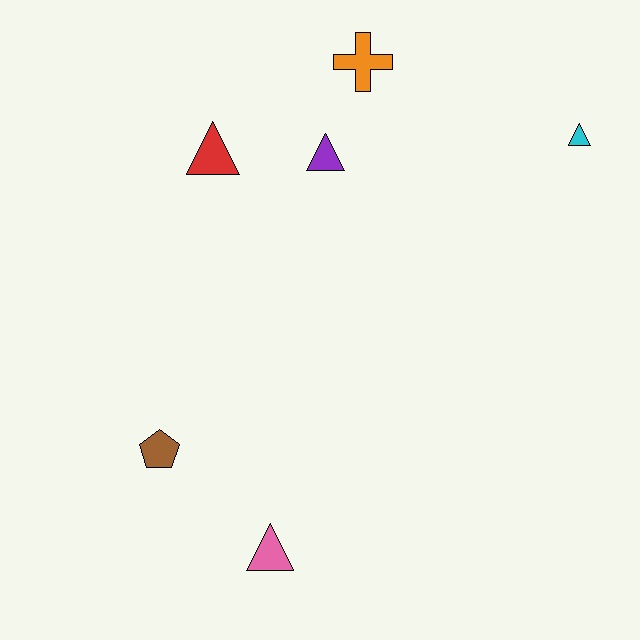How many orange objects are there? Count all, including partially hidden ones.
There is 1 orange object.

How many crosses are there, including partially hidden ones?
There is 1 cross.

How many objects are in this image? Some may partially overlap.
There are 6 objects.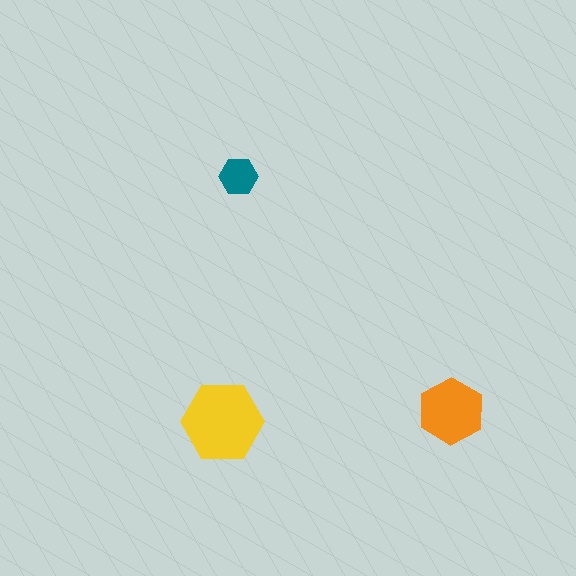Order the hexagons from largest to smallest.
the yellow one, the orange one, the teal one.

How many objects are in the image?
There are 3 objects in the image.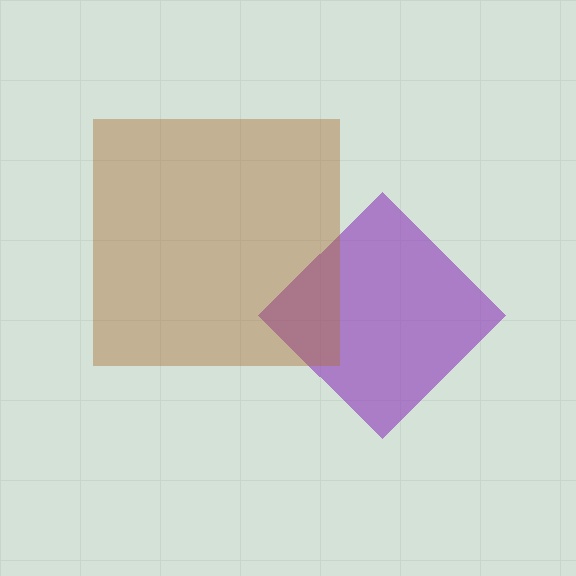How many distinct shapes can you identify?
There are 2 distinct shapes: a purple diamond, a brown square.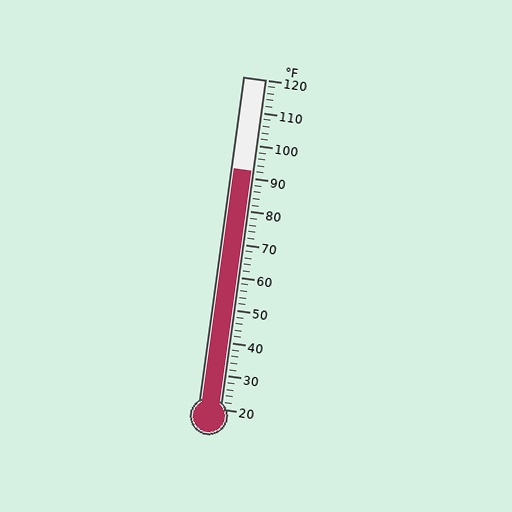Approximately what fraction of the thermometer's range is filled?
The thermometer is filled to approximately 70% of its range.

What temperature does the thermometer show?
The thermometer shows approximately 92°F.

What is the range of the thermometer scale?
The thermometer scale ranges from 20°F to 120°F.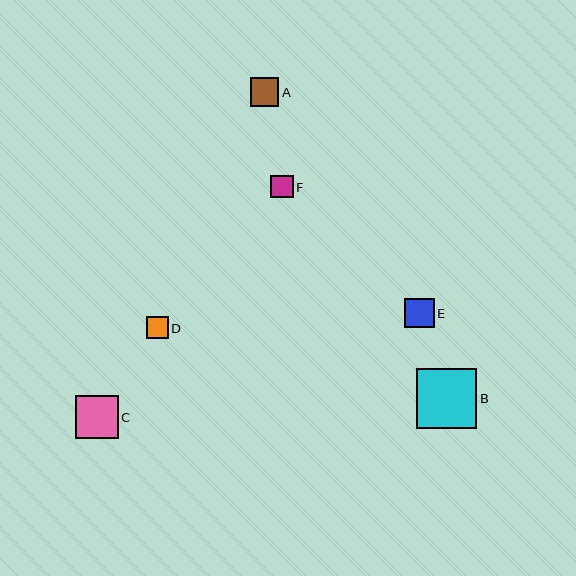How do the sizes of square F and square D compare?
Square F and square D are approximately the same size.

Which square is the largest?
Square B is the largest with a size of approximately 60 pixels.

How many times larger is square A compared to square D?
Square A is approximately 1.3 times the size of square D.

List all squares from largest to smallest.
From largest to smallest: B, C, E, A, F, D.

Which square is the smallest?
Square D is the smallest with a size of approximately 22 pixels.